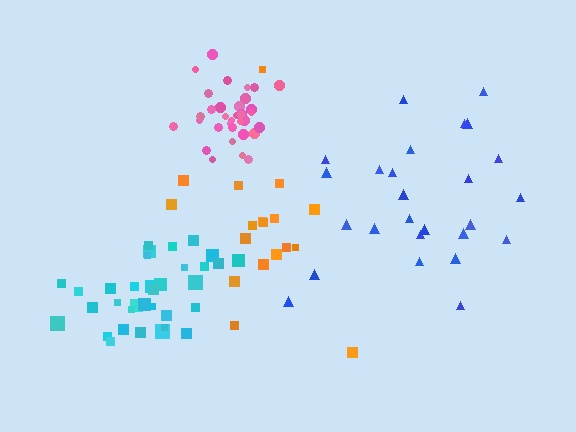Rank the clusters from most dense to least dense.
pink, cyan, orange, blue.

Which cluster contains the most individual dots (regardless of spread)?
Pink (35).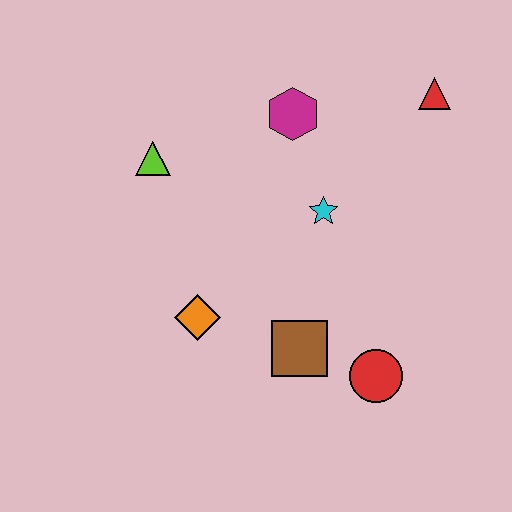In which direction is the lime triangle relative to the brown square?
The lime triangle is above the brown square.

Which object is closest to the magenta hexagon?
The cyan star is closest to the magenta hexagon.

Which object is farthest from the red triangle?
The orange diamond is farthest from the red triangle.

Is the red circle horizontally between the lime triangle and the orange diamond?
No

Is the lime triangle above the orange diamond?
Yes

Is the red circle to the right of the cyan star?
Yes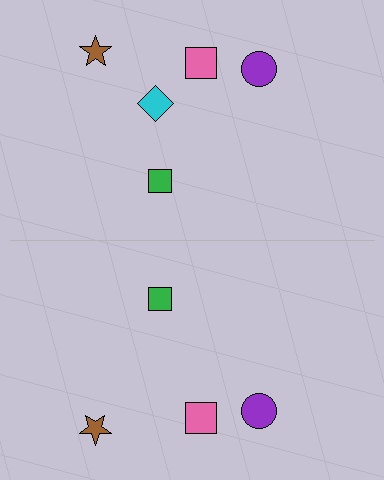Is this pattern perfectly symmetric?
No, the pattern is not perfectly symmetric. A cyan diamond is missing from the bottom side.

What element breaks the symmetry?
A cyan diamond is missing from the bottom side.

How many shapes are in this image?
There are 9 shapes in this image.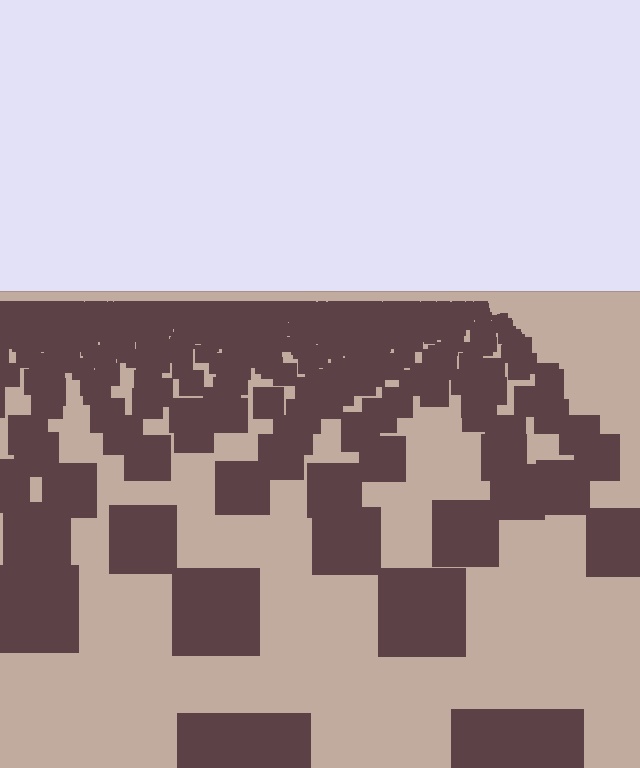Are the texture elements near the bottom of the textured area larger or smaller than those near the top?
Larger. Near the bottom, elements are closer to the viewer and appear at a bigger on-screen size.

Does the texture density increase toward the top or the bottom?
Density increases toward the top.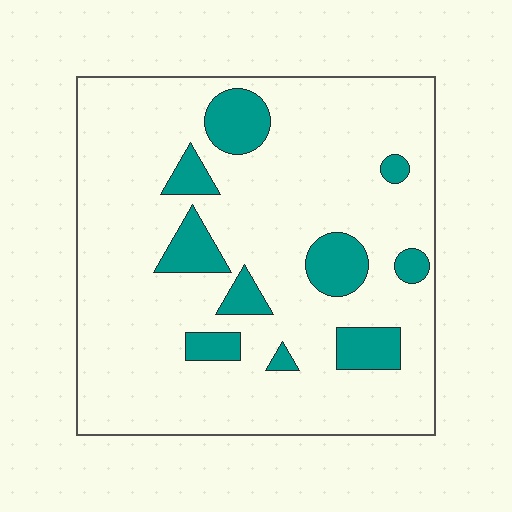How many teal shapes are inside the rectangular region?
10.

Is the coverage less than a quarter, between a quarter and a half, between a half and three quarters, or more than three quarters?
Less than a quarter.